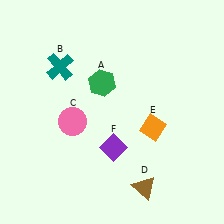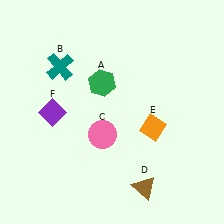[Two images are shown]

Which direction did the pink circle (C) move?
The pink circle (C) moved right.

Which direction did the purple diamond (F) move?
The purple diamond (F) moved left.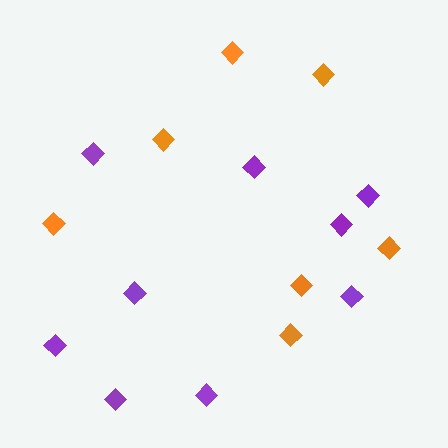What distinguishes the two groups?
There are 2 groups: one group of purple diamonds (9) and one group of orange diamonds (7).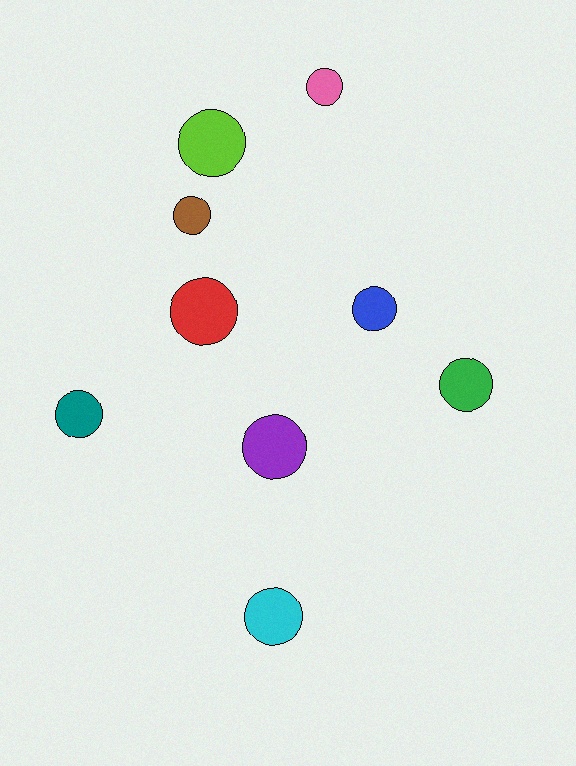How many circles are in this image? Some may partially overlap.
There are 9 circles.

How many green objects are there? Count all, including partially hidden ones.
There is 1 green object.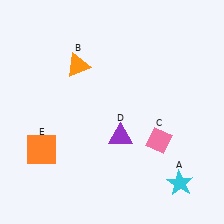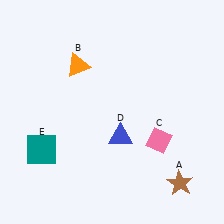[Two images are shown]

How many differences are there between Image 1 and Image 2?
There are 3 differences between the two images.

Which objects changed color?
A changed from cyan to brown. D changed from purple to blue. E changed from orange to teal.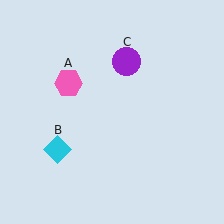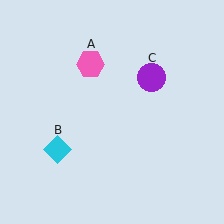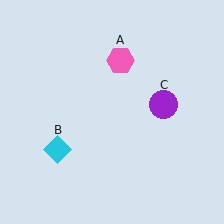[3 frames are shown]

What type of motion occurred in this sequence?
The pink hexagon (object A), purple circle (object C) rotated clockwise around the center of the scene.